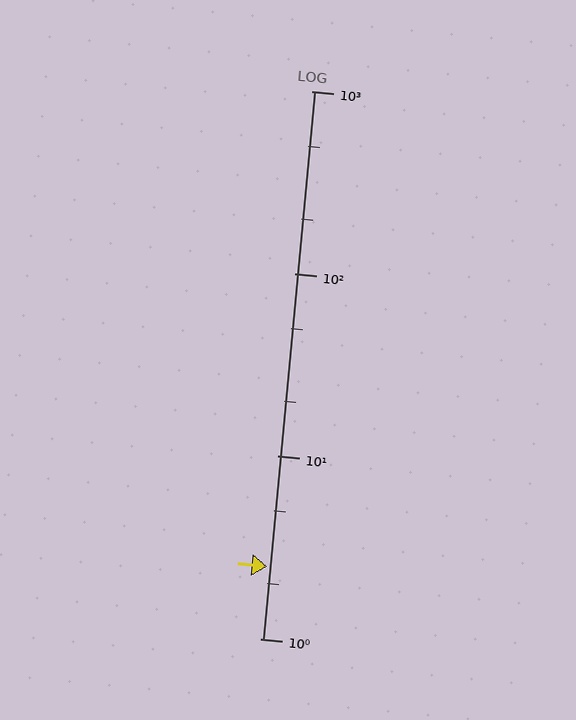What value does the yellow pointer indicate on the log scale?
The pointer indicates approximately 2.5.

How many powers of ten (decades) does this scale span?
The scale spans 3 decades, from 1 to 1000.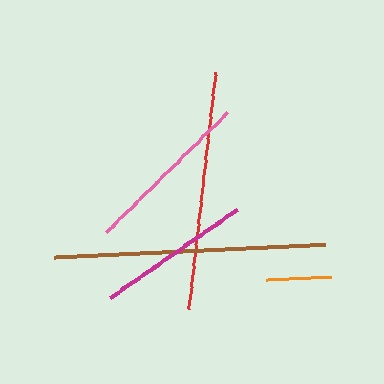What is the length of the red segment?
The red segment is approximately 240 pixels long.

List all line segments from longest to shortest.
From longest to shortest: brown, red, pink, magenta, orange.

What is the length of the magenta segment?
The magenta segment is approximately 154 pixels long.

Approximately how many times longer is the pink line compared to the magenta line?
The pink line is approximately 1.1 times the length of the magenta line.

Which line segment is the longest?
The brown line is the longest at approximately 271 pixels.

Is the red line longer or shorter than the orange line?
The red line is longer than the orange line.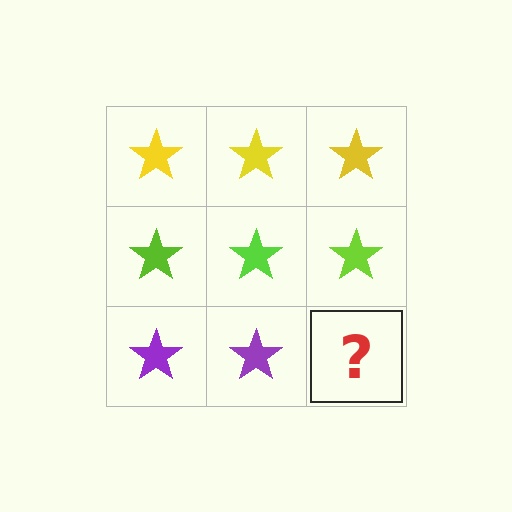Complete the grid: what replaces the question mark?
The question mark should be replaced with a purple star.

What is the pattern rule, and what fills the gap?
The rule is that each row has a consistent color. The gap should be filled with a purple star.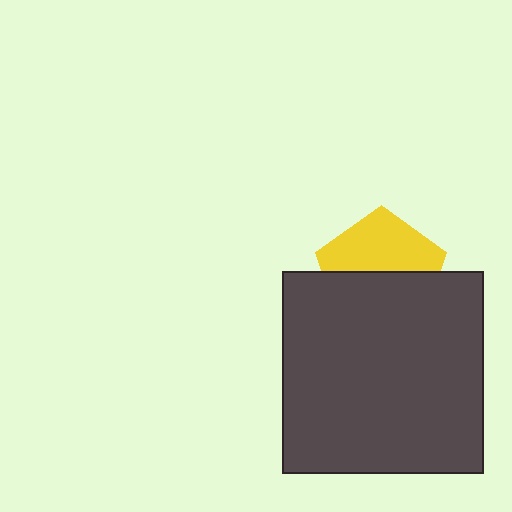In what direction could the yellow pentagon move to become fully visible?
The yellow pentagon could move up. That would shift it out from behind the dark gray square entirely.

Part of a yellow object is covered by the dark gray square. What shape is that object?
It is a pentagon.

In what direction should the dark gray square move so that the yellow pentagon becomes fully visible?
The dark gray square should move down. That is the shortest direction to clear the overlap and leave the yellow pentagon fully visible.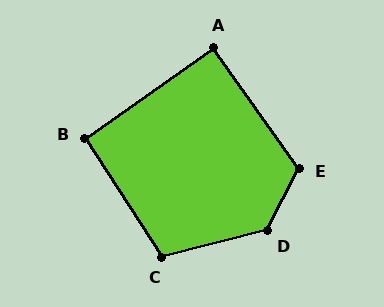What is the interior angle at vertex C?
Approximately 109 degrees (obtuse).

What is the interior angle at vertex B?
Approximately 92 degrees (approximately right).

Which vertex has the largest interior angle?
D, at approximately 131 degrees.